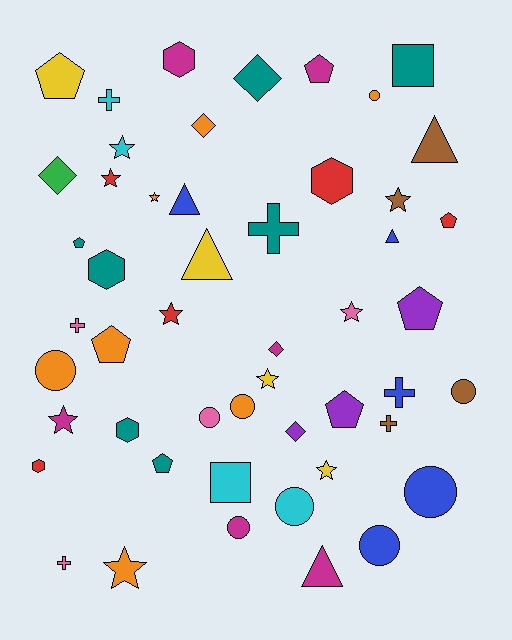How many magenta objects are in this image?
There are 6 magenta objects.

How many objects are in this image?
There are 50 objects.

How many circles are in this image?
There are 9 circles.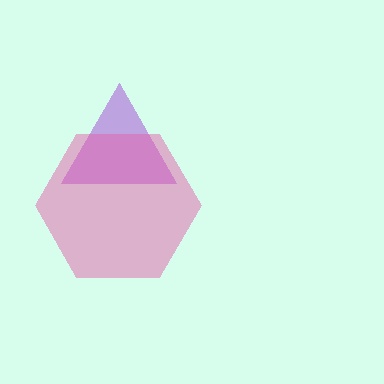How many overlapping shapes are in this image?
There are 2 overlapping shapes in the image.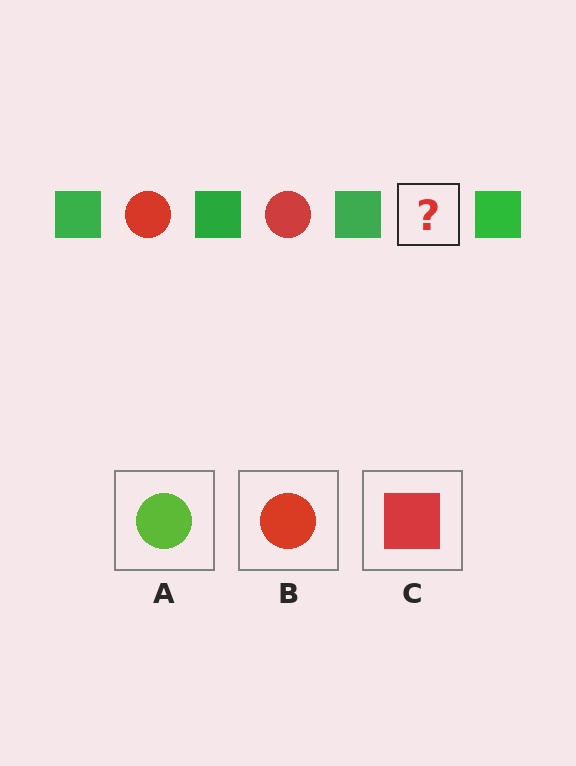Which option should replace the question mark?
Option B.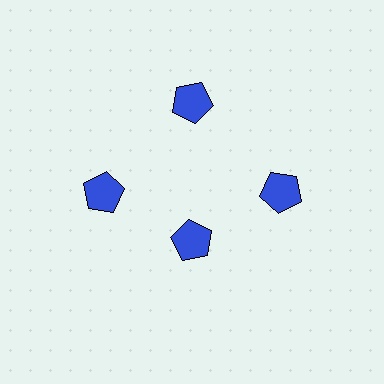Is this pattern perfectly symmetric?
No. The 4 blue pentagons are arranged in a ring, but one element near the 6 o'clock position is pulled inward toward the center, breaking the 4-fold rotational symmetry.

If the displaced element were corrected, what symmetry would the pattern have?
It would have 4-fold rotational symmetry — the pattern would map onto itself every 90 degrees.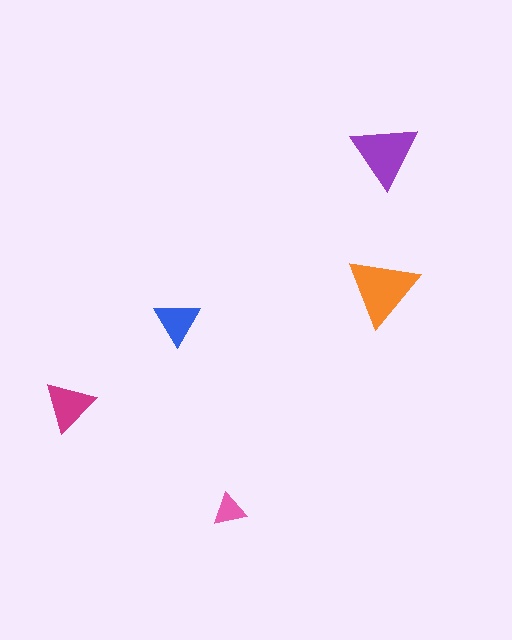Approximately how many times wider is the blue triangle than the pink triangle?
About 1.5 times wider.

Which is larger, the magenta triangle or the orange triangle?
The orange one.